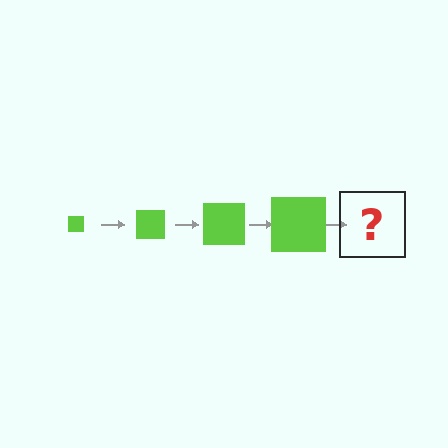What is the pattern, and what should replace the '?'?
The pattern is that the square gets progressively larger each step. The '?' should be a lime square, larger than the previous one.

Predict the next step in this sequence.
The next step is a lime square, larger than the previous one.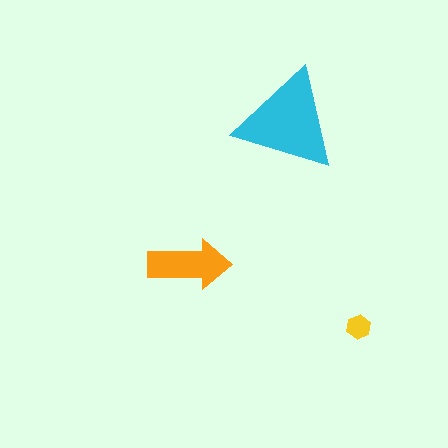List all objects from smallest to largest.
The yellow hexagon, the orange arrow, the cyan triangle.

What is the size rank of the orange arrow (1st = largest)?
2nd.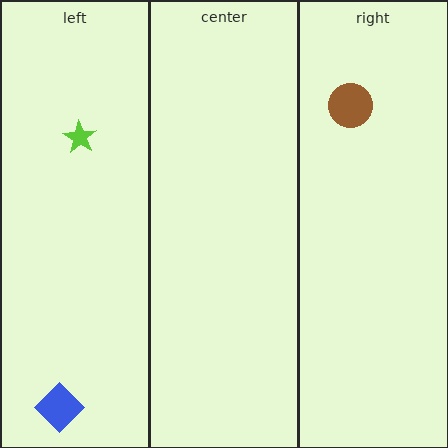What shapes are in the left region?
The blue diamond, the lime star.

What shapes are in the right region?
The brown circle.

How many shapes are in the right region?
1.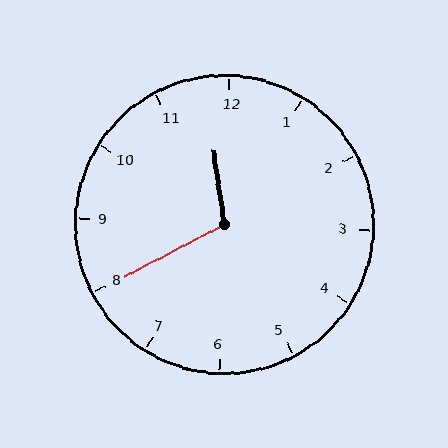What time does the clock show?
11:40.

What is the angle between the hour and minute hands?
Approximately 110 degrees.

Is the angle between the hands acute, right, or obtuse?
It is obtuse.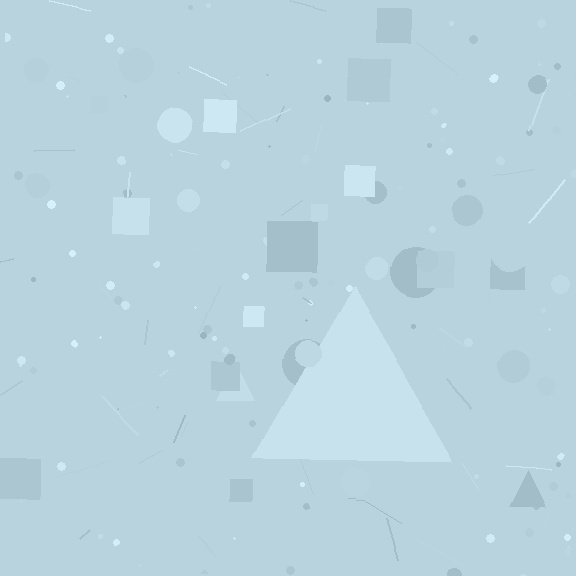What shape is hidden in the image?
A triangle is hidden in the image.